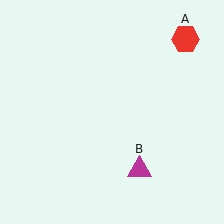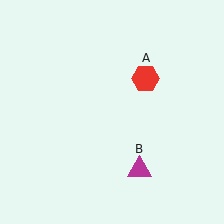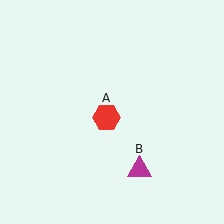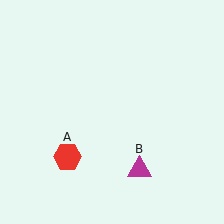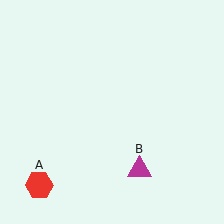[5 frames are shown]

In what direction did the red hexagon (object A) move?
The red hexagon (object A) moved down and to the left.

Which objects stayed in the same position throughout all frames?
Magenta triangle (object B) remained stationary.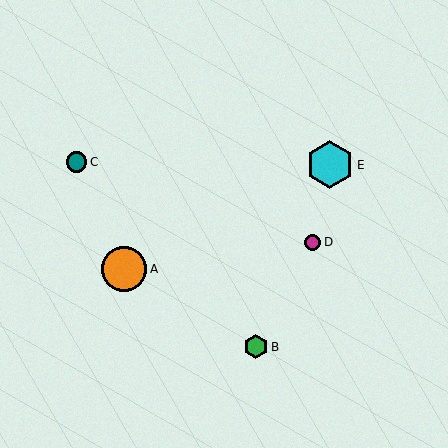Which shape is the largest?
The cyan hexagon (labeled E) is the largest.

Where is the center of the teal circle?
The center of the teal circle is at (76, 162).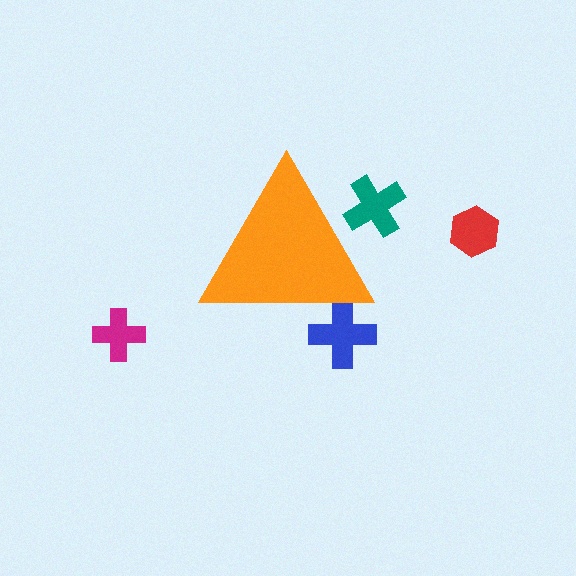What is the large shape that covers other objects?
An orange triangle.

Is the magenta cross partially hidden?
No, the magenta cross is fully visible.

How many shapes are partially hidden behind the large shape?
2 shapes are partially hidden.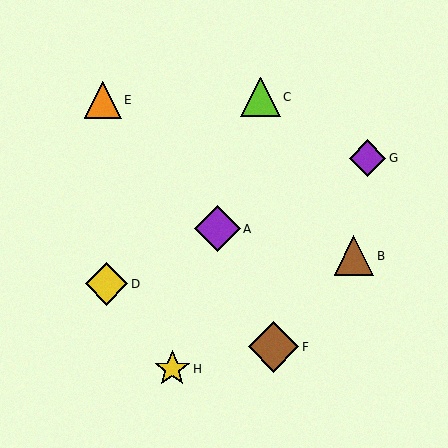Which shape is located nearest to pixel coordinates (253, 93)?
The lime triangle (labeled C) at (260, 97) is nearest to that location.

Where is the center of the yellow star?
The center of the yellow star is at (172, 369).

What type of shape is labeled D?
Shape D is a yellow diamond.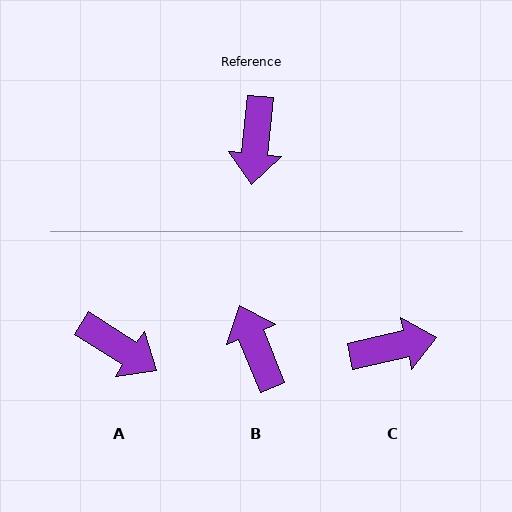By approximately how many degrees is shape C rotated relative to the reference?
Approximately 108 degrees counter-clockwise.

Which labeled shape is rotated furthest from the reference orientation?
B, about 152 degrees away.